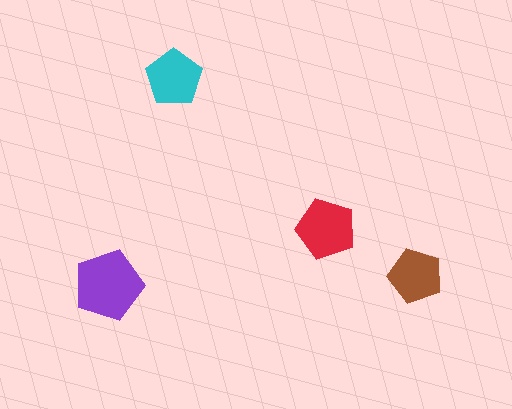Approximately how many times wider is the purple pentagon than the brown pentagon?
About 1.5 times wider.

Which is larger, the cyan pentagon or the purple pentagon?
The purple one.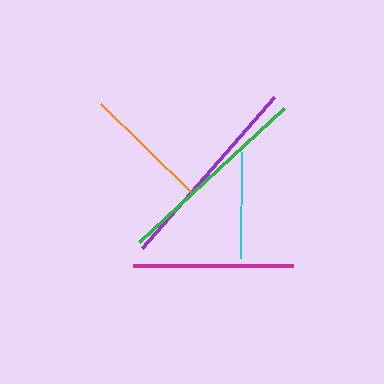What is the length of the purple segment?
The purple segment is approximately 201 pixels long.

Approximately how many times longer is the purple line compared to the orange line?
The purple line is approximately 1.6 times the length of the orange line.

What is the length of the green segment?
The green segment is approximately 198 pixels long.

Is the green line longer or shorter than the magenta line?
The green line is longer than the magenta line.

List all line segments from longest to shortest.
From longest to shortest: purple, green, magenta, orange, cyan.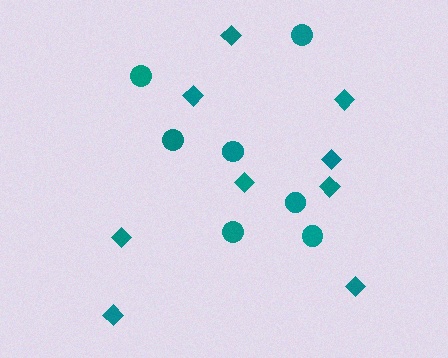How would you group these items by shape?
There are 2 groups: one group of circles (7) and one group of diamonds (9).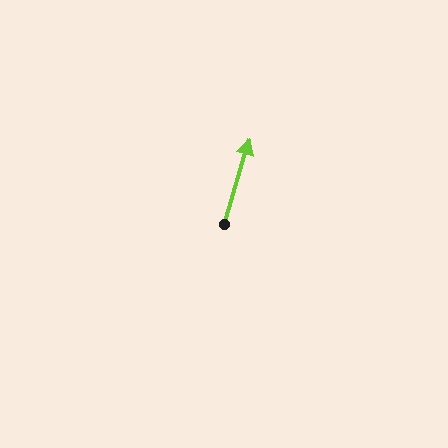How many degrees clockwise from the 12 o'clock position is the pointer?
Approximately 17 degrees.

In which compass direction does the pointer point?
North.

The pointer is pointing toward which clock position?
Roughly 1 o'clock.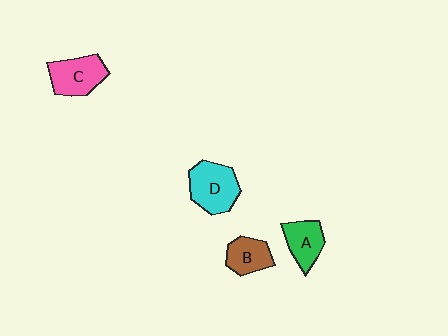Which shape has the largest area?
Shape D (cyan).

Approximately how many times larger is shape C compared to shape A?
Approximately 1.2 times.